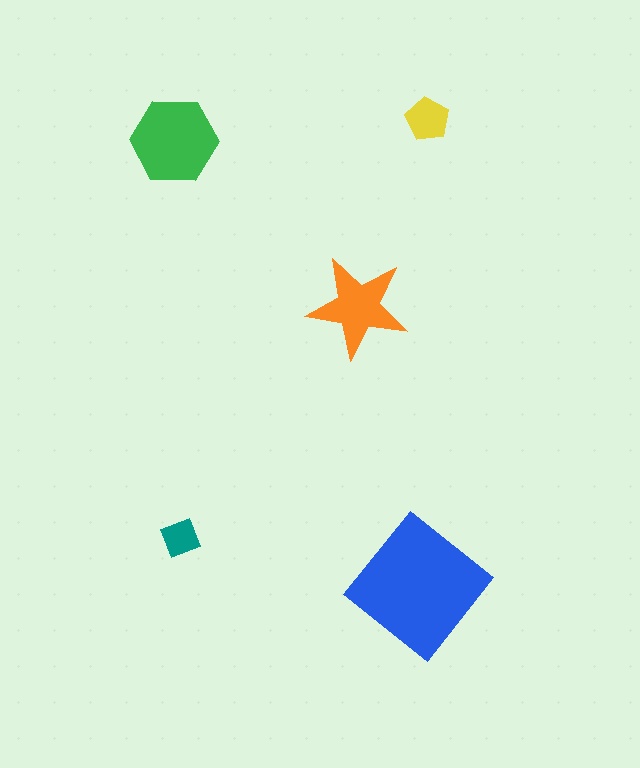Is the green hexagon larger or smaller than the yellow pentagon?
Larger.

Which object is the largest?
The blue diamond.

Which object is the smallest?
The teal diamond.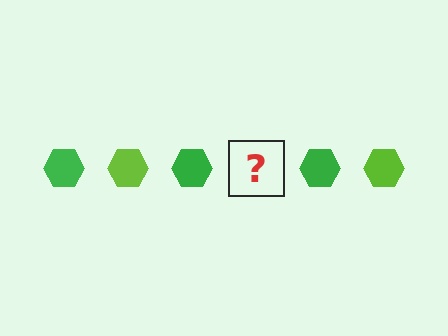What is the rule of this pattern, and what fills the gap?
The rule is that the pattern cycles through green, lime hexagons. The gap should be filled with a lime hexagon.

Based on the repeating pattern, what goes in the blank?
The blank should be a lime hexagon.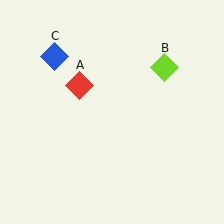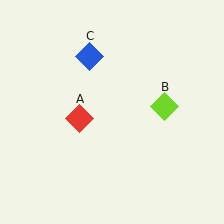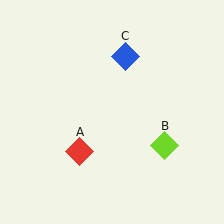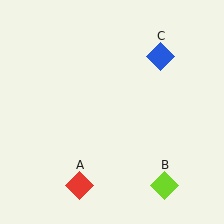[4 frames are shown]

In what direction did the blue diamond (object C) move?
The blue diamond (object C) moved right.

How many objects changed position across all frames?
3 objects changed position: red diamond (object A), lime diamond (object B), blue diamond (object C).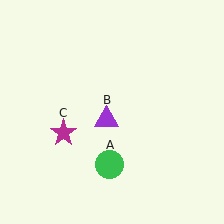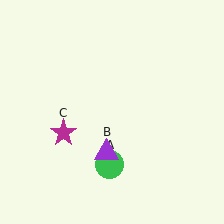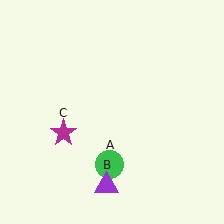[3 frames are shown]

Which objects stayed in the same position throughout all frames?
Green circle (object A) and magenta star (object C) remained stationary.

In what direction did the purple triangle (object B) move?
The purple triangle (object B) moved down.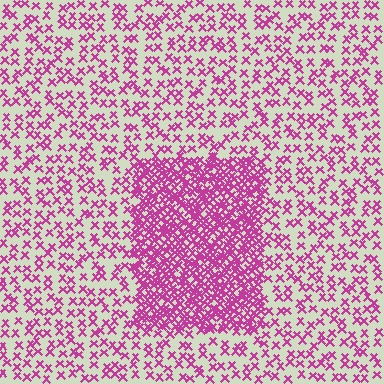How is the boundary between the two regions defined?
The boundary is defined by a change in element density (approximately 2.7x ratio). All elements are the same color, size, and shape.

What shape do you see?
I see a rectangle.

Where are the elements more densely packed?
The elements are more densely packed inside the rectangle boundary.